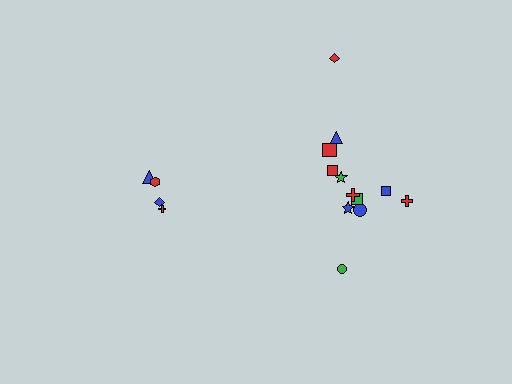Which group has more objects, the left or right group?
The right group.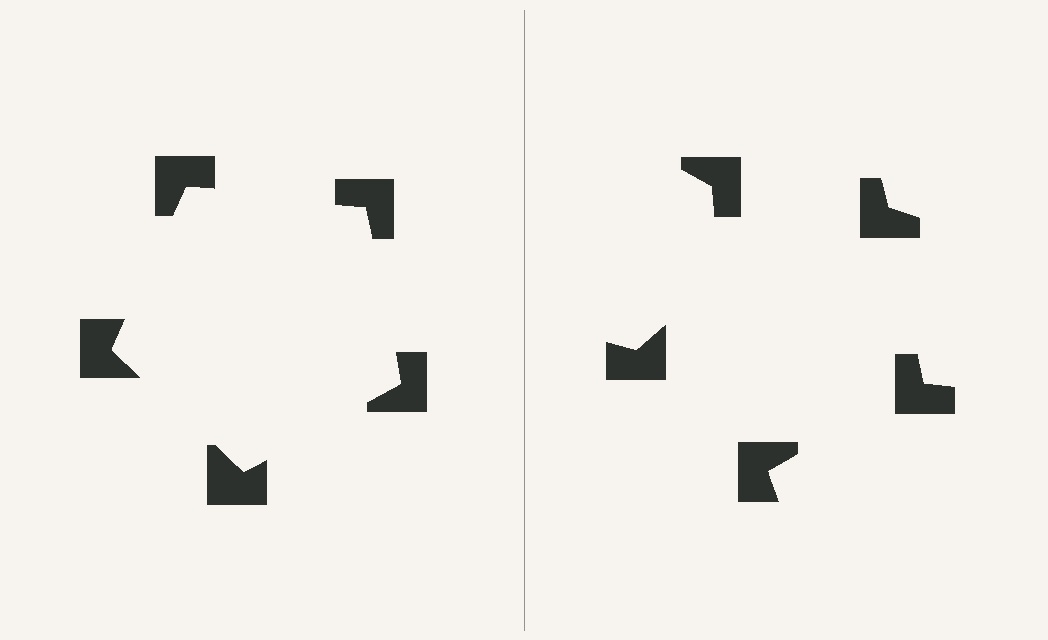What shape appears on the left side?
An illusory pentagon.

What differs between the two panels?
The notched squares are positioned identically on both sides; only the wedge orientations differ. On the left they align to a pentagon; on the right they are misaligned.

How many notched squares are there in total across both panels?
10 — 5 on each side.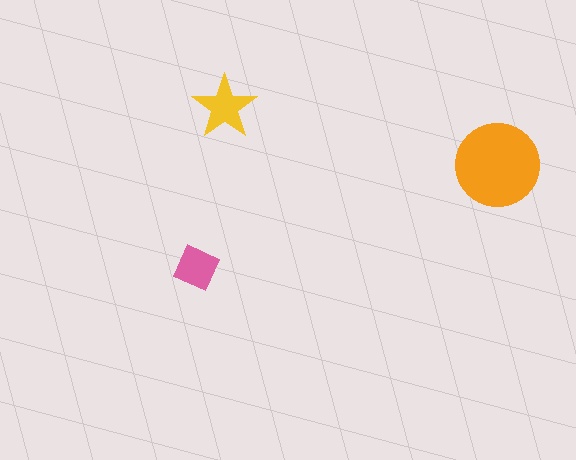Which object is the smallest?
The pink square.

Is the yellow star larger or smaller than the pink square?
Larger.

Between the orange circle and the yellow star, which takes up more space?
The orange circle.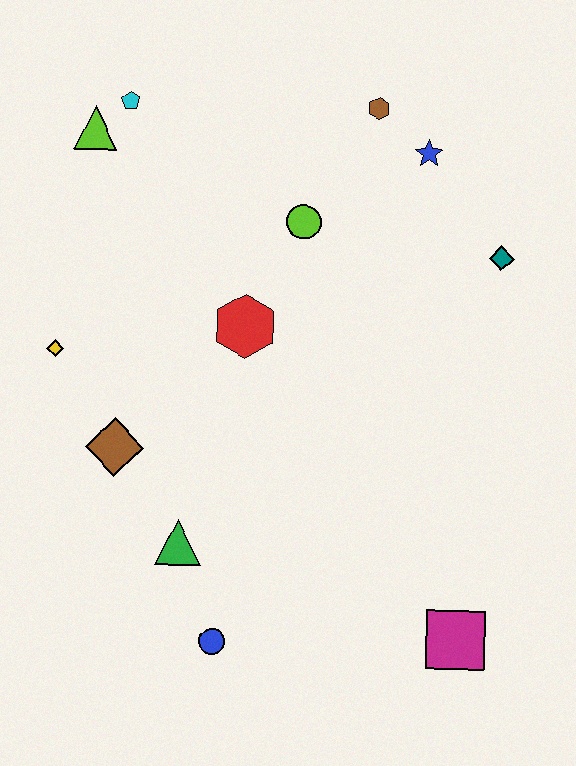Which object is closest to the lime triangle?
The cyan pentagon is closest to the lime triangle.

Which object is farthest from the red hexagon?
The magenta square is farthest from the red hexagon.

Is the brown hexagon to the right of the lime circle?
Yes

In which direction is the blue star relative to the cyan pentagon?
The blue star is to the right of the cyan pentagon.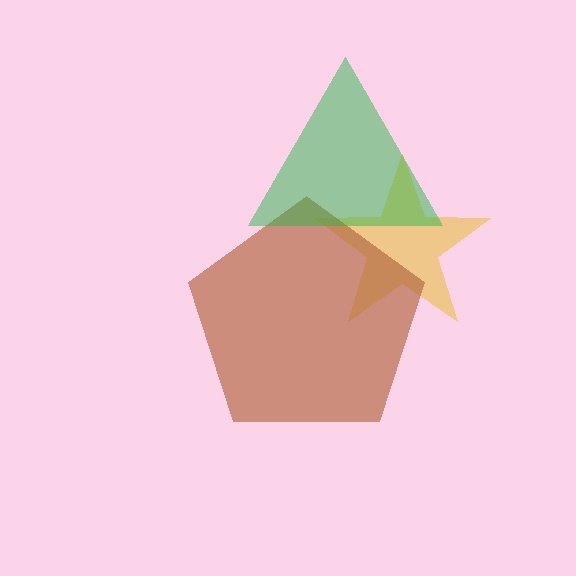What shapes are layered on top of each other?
The layered shapes are: a yellow star, a brown pentagon, a green triangle.